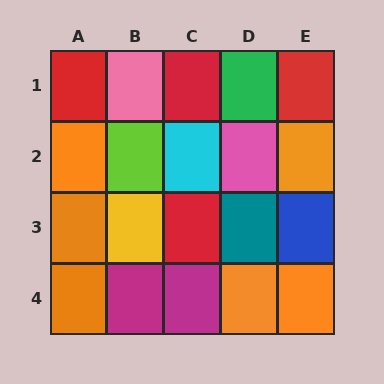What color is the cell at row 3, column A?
Orange.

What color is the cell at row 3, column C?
Red.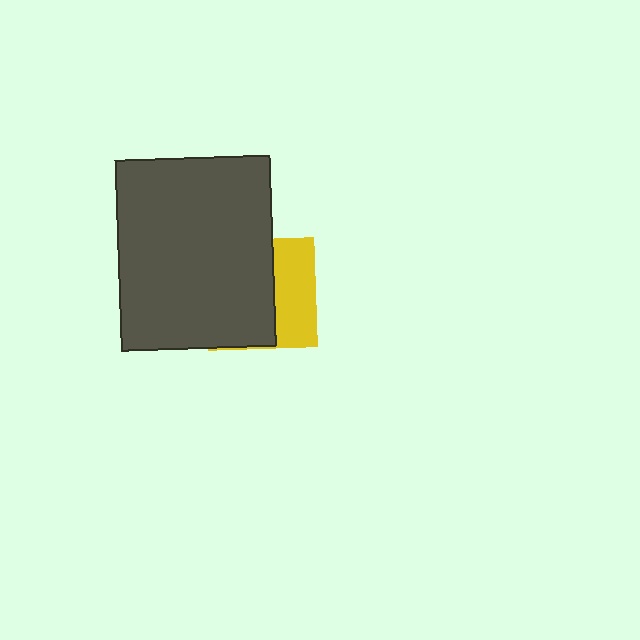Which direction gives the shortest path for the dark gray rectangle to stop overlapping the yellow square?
Moving left gives the shortest separation.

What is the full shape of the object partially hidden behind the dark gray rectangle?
The partially hidden object is a yellow square.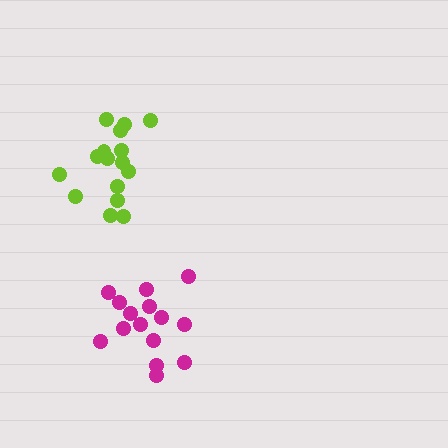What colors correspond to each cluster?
The clusters are colored: magenta, lime.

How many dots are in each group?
Group 1: 15 dots, Group 2: 16 dots (31 total).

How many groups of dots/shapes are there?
There are 2 groups.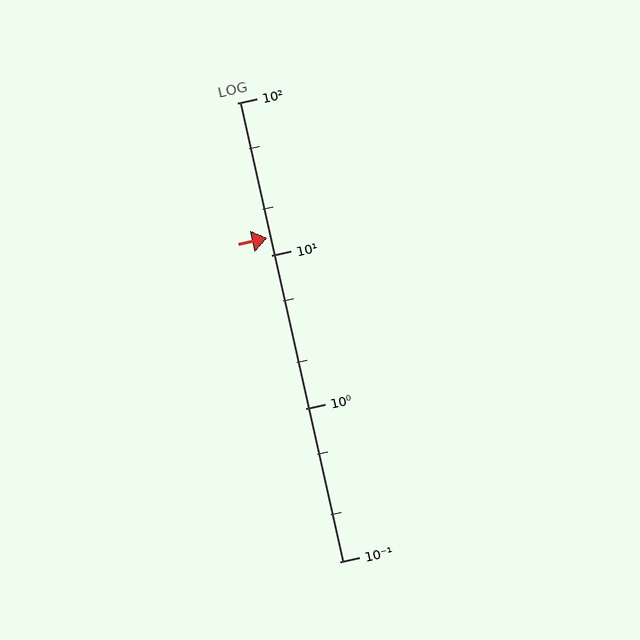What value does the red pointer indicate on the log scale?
The pointer indicates approximately 13.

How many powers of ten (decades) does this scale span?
The scale spans 3 decades, from 0.1 to 100.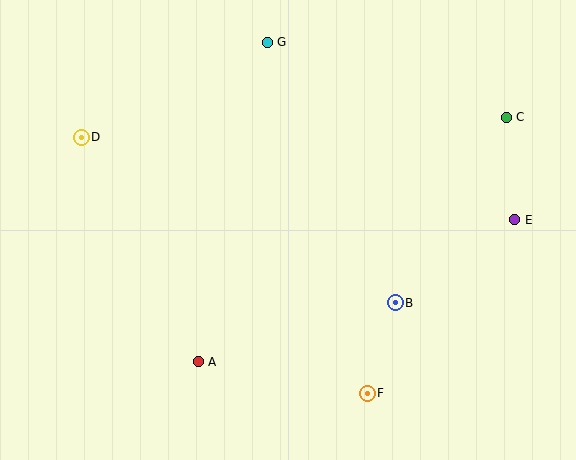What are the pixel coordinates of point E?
Point E is at (515, 220).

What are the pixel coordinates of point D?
Point D is at (81, 137).